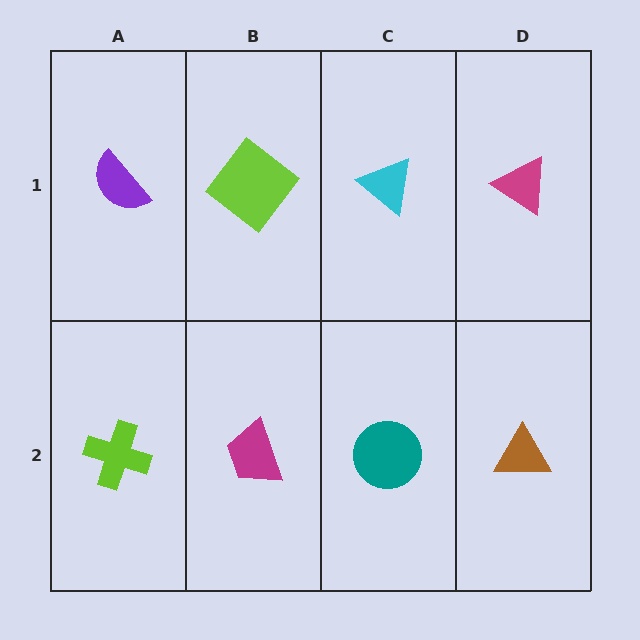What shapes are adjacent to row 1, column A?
A lime cross (row 2, column A), a lime diamond (row 1, column B).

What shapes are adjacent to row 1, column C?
A teal circle (row 2, column C), a lime diamond (row 1, column B), a magenta triangle (row 1, column D).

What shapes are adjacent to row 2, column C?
A cyan triangle (row 1, column C), a magenta trapezoid (row 2, column B), a brown triangle (row 2, column D).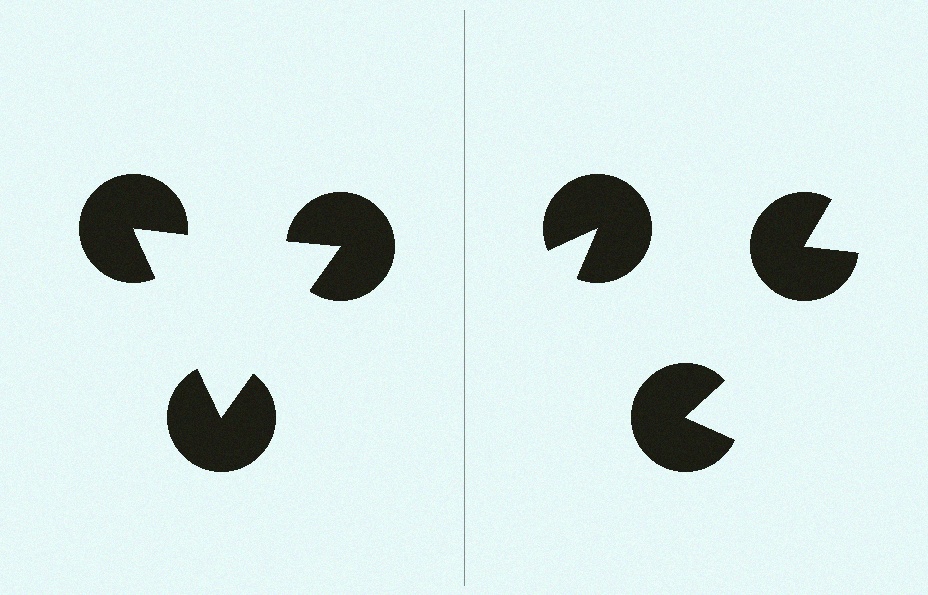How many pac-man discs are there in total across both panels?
6 — 3 on each side.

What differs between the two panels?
The pac-man discs are positioned identically on both sides; only the wedge orientations differ. On the left they align to a triangle; on the right they are misaligned.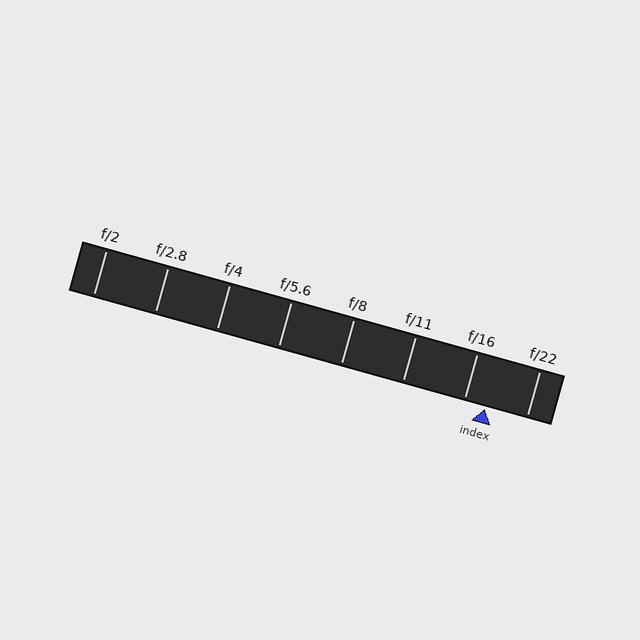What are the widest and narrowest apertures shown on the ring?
The widest aperture shown is f/2 and the narrowest is f/22.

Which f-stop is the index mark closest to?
The index mark is closest to f/16.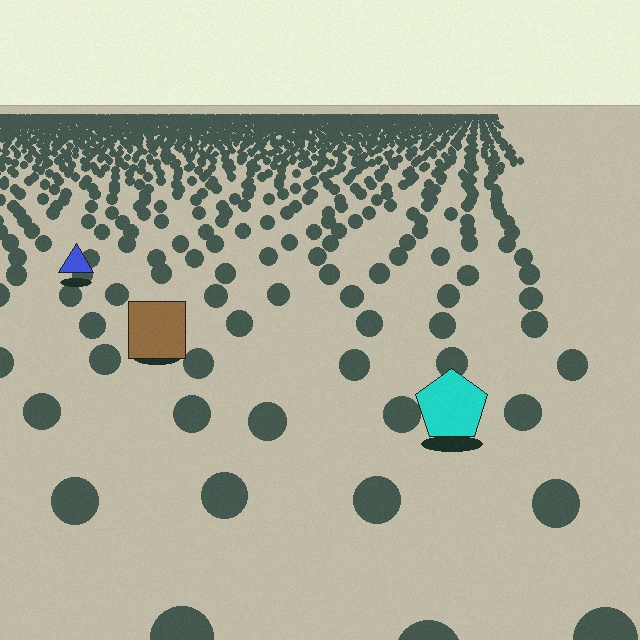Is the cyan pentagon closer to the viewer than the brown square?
Yes. The cyan pentagon is closer — you can tell from the texture gradient: the ground texture is coarser near it.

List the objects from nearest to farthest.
From nearest to farthest: the cyan pentagon, the brown square, the blue triangle.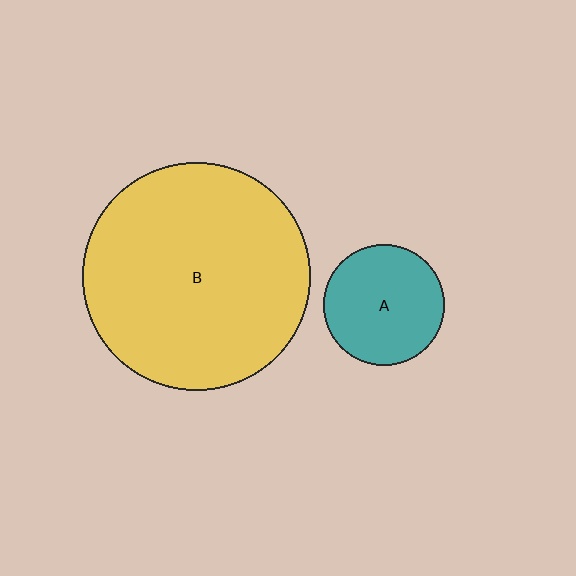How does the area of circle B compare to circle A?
Approximately 3.6 times.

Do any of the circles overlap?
No, none of the circles overlap.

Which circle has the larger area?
Circle B (yellow).